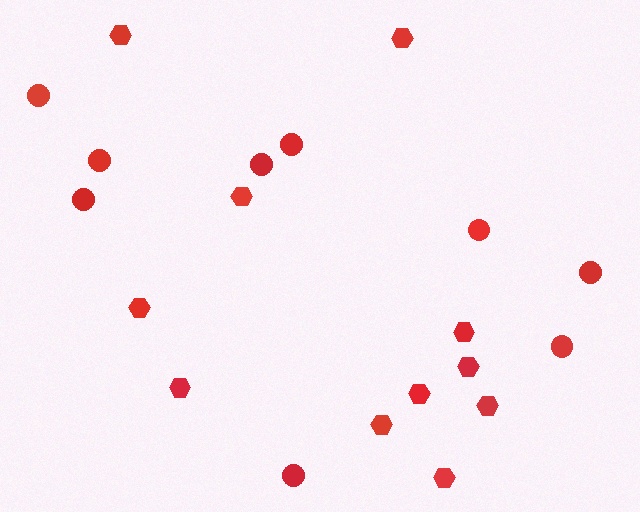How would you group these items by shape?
There are 2 groups: one group of circles (9) and one group of hexagons (11).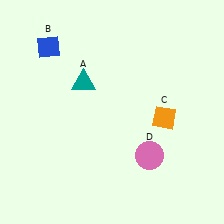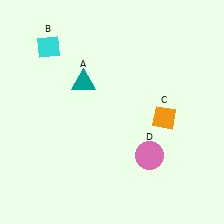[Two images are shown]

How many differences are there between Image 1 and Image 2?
There is 1 difference between the two images.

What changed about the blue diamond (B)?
In Image 1, B is blue. In Image 2, it changed to cyan.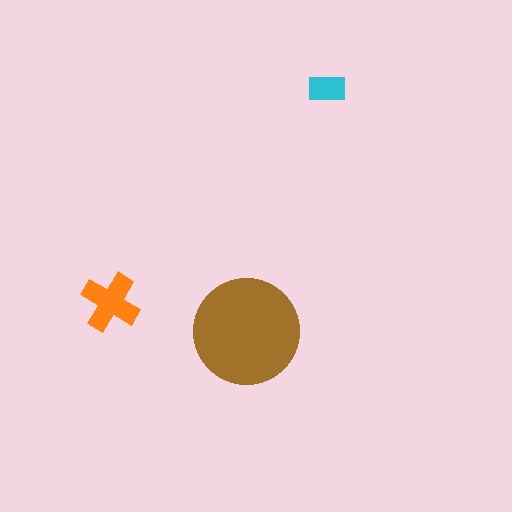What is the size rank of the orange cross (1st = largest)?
2nd.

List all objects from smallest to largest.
The cyan rectangle, the orange cross, the brown circle.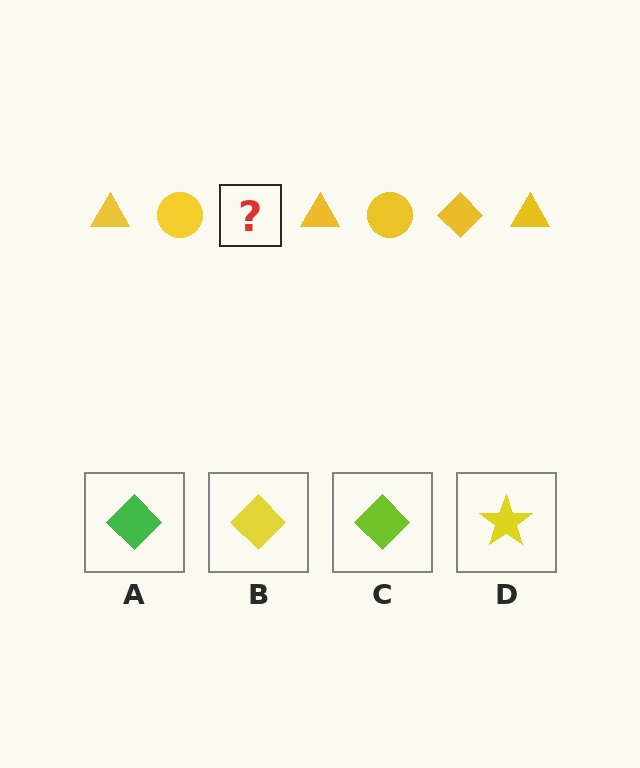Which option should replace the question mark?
Option B.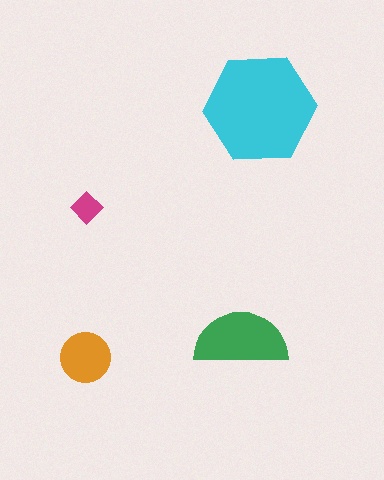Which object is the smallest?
The magenta diamond.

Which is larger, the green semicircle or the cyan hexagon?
The cyan hexagon.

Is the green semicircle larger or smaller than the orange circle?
Larger.